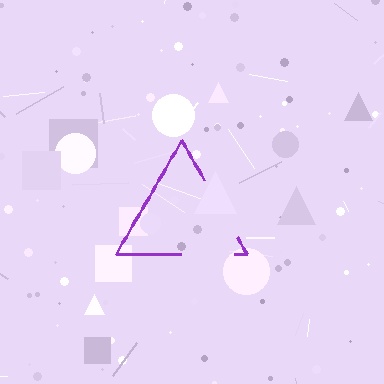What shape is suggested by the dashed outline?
The dashed outline suggests a triangle.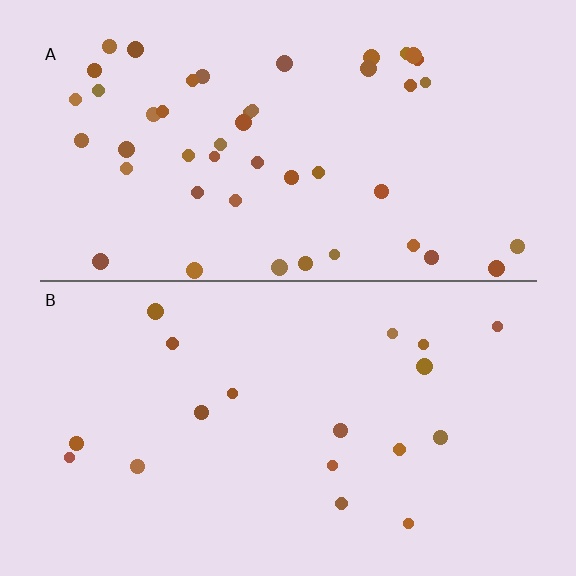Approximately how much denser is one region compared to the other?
Approximately 2.6× — region A over region B.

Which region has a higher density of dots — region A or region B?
A (the top).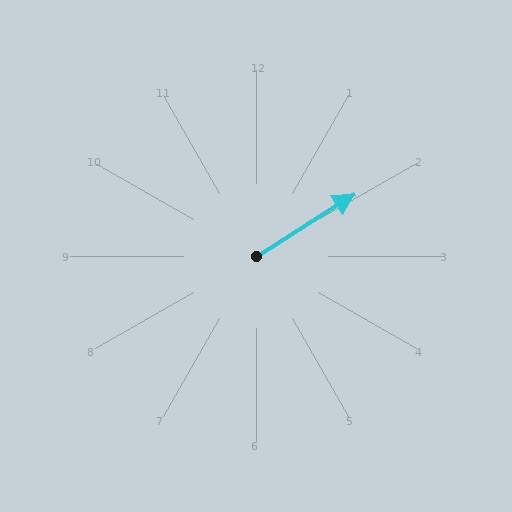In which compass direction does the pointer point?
Northeast.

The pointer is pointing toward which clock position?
Roughly 2 o'clock.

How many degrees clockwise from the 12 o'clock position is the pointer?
Approximately 58 degrees.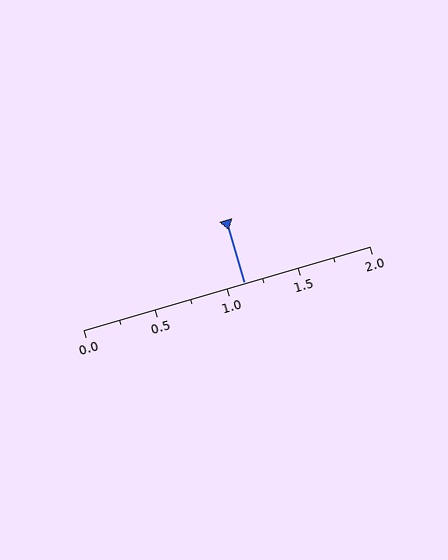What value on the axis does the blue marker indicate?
The marker indicates approximately 1.12.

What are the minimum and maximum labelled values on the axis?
The axis runs from 0.0 to 2.0.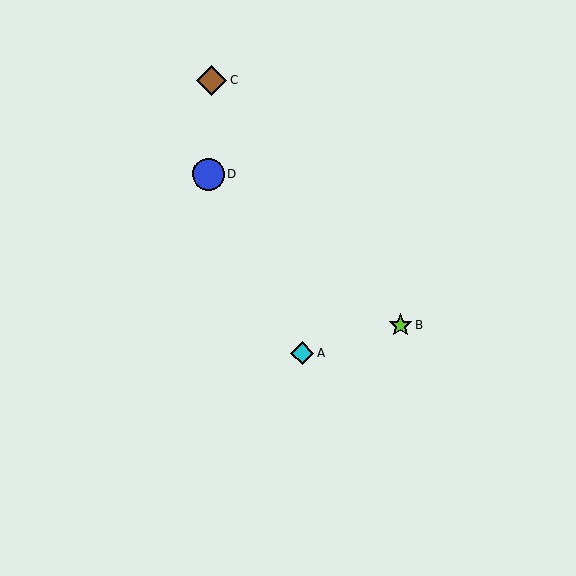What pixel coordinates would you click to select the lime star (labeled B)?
Click at (400, 325) to select the lime star B.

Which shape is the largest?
The blue circle (labeled D) is the largest.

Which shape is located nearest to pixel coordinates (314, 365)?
The cyan diamond (labeled A) at (302, 353) is nearest to that location.